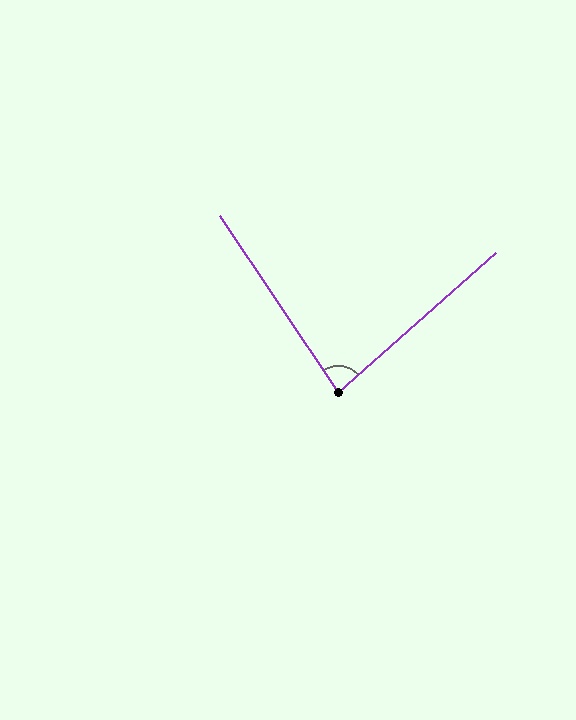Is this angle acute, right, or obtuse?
It is acute.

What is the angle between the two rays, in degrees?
Approximately 82 degrees.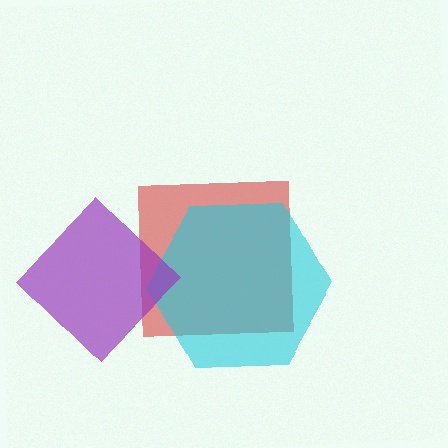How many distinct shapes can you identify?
There are 3 distinct shapes: a red square, a cyan hexagon, a purple diamond.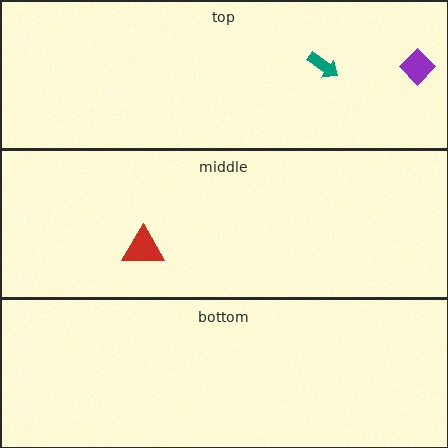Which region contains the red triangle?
The middle region.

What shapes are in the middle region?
The red triangle.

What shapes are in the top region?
The purple diamond, the teal arrow.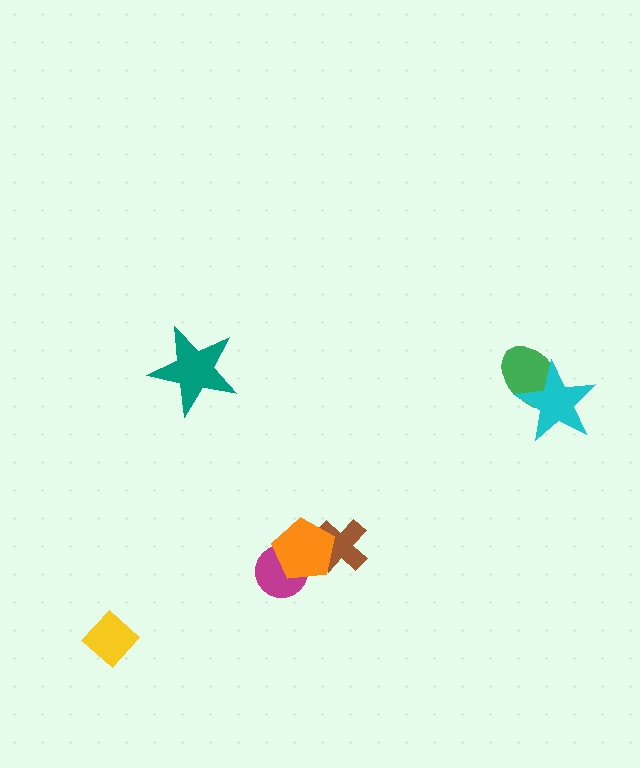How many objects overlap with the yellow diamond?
0 objects overlap with the yellow diamond.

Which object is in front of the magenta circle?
The orange pentagon is in front of the magenta circle.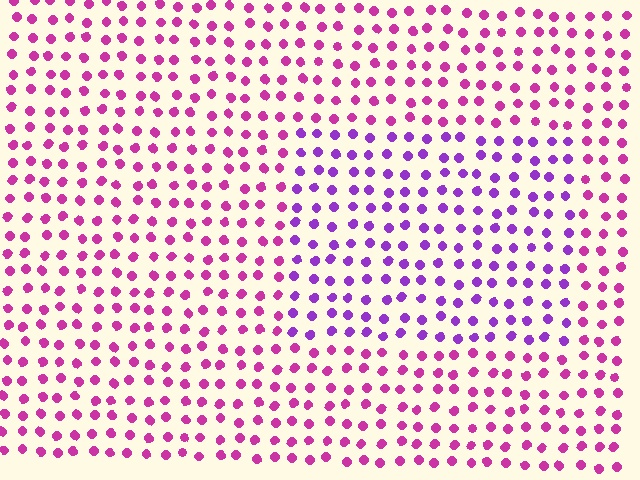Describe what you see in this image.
The image is filled with small magenta elements in a uniform arrangement. A rectangle-shaped region is visible where the elements are tinted to a slightly different hue, forming a subtle color boundary.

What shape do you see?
I see a rectangle.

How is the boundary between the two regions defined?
The boundary is defined purely by a slight shift in hue (about 36 degrees). Spacing, size, and orientation are identical on both sides.